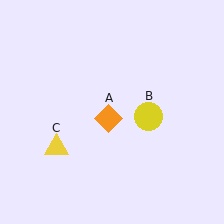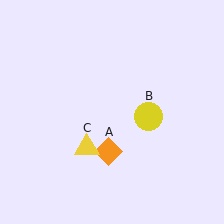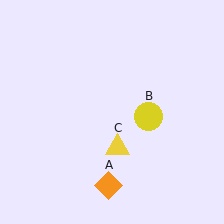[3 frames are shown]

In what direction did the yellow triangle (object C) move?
The yellow triangle (object C) moved right.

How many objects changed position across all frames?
2 objects changed position: orange diamond (object A), yellow triangle (object C).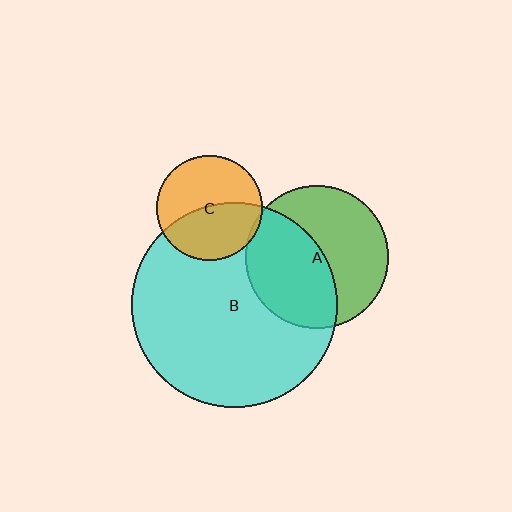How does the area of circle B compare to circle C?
Approximately 3.8 times.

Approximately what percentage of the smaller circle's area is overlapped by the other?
Approximately 5%.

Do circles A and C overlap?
Yes.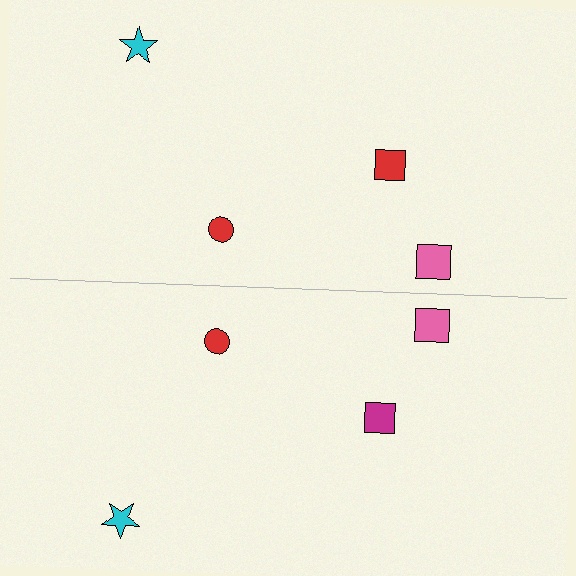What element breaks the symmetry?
The magenta square on the bottom side breaks the symmetry — its mirror counterpart is red.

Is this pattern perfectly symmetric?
No, the pattern is not perfectly symmetric. The magenta square on the bottom side breaks the symmetry — its mirror counterpart is red.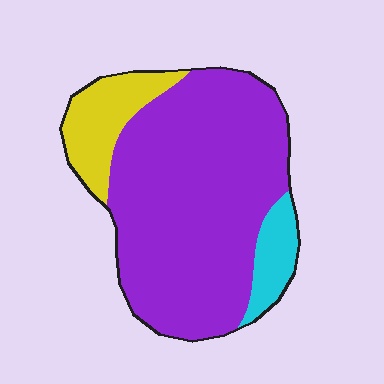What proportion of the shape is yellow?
Yellow takes up about one sixth (1/6) of the shape.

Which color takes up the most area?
Purple, at roughly 75%.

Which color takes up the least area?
Cyan, at roughly 10%.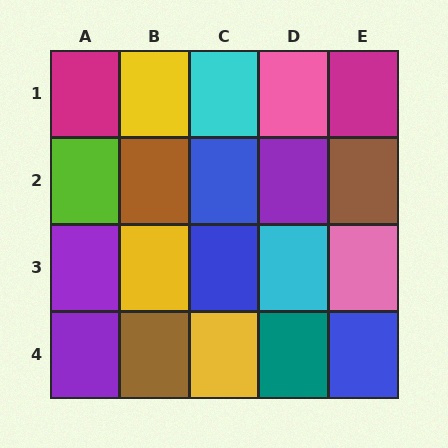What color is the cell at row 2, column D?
Purple.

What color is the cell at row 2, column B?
Brown.